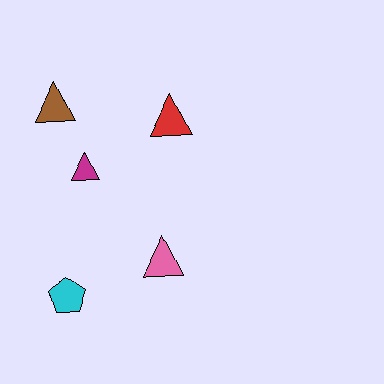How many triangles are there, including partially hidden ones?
There are 4 triangles.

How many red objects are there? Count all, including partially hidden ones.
There is 1 red object.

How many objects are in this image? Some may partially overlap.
There are 5 objects.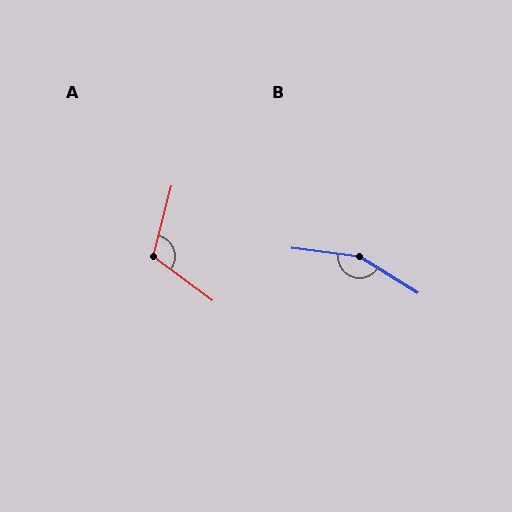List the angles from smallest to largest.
A (112°), B (155°).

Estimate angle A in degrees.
Approximately 112 degrees.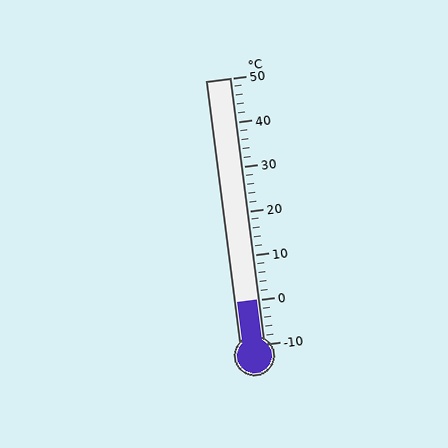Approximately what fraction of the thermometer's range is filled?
The thermometer is filled to approximately 15% of its range.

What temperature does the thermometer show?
The thermometer shows approximately 0°C.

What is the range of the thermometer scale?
The thermometer scale ranges from -10°C to 50°C.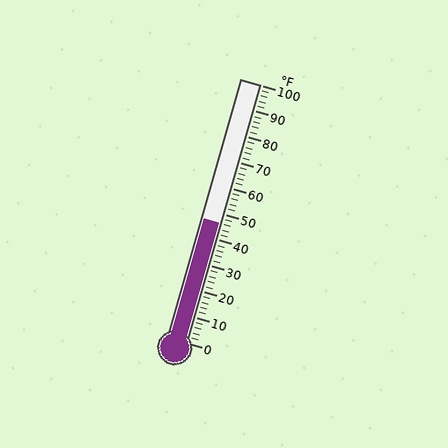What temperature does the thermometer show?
The thermometer shows approximately 46°F.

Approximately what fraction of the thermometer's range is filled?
The thermometer is filled to approximately 45% of its range.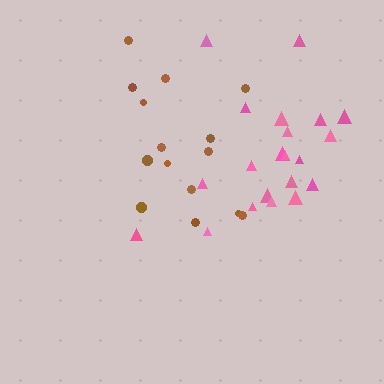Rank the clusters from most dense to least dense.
brown, pink.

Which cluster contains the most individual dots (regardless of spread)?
Pink (21).